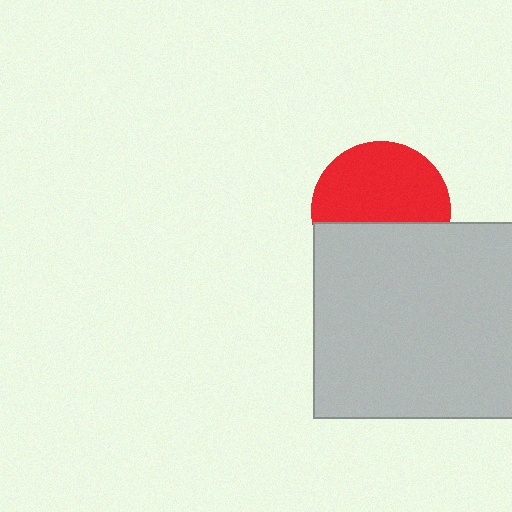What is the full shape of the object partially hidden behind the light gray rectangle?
The partially hidden object is a red circle.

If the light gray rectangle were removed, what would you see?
You would see the complete red circle.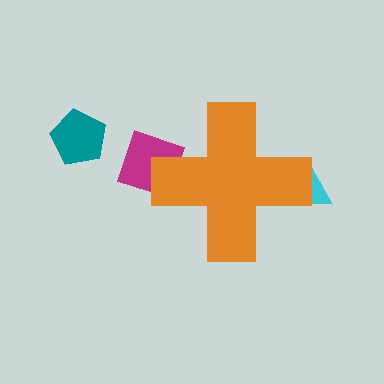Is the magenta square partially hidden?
Yes, the magenta square is partially hidden behind the orange cross.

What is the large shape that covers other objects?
An orange cross.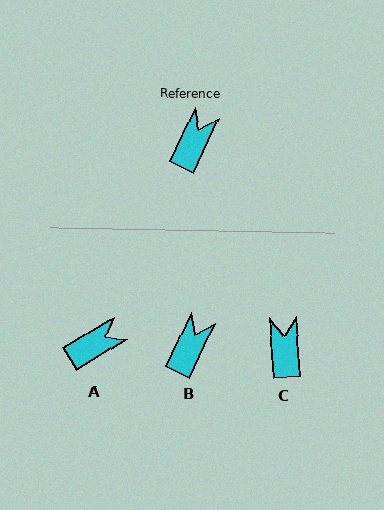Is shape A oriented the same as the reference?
No, it is off by about 34 degrees.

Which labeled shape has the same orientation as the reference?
B.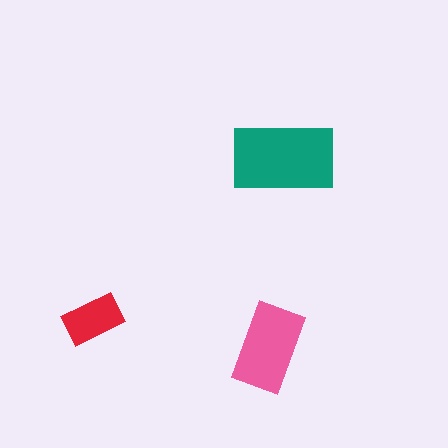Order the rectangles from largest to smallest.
the teal one, the pink one, the red one.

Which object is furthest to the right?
The teal rectangle is rightmost.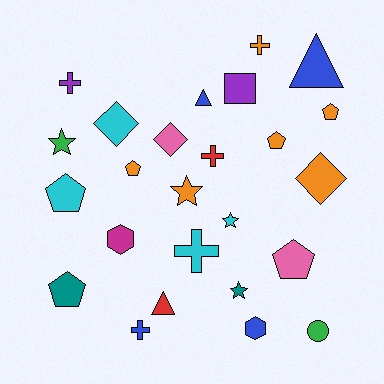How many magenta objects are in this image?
There is 1 magenta object.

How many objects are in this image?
There are 25 objects.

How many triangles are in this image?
There are 3 triangles.